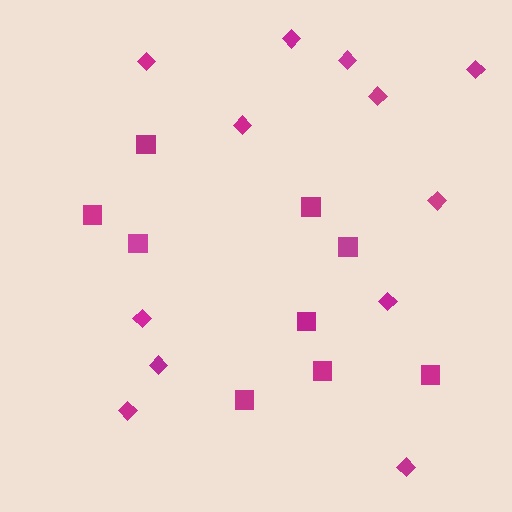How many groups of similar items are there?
There are 2 groups: one group of squares (9) and one group of diamonds (12).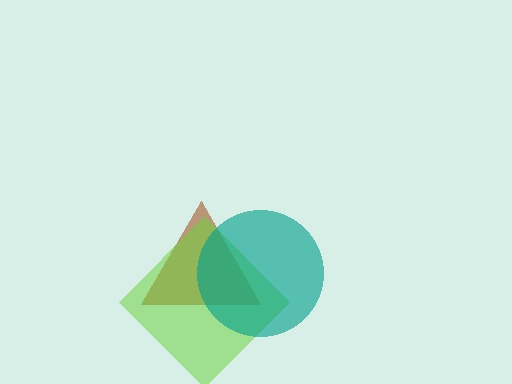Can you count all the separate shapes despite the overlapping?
Yes, there are 3 separate shapes.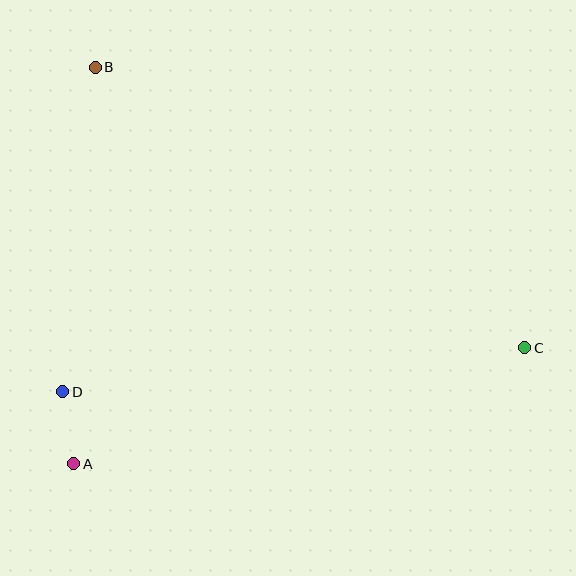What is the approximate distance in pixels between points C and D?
The distance between C and D is approximately 464 pixels.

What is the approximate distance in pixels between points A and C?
The distance between A and C is approximately 466 pixels.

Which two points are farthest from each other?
Points B and C are farthest from each other.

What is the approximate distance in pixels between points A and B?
The distance between A and B is approximately 397 pixels.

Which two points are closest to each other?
Points A and D are closest to each other.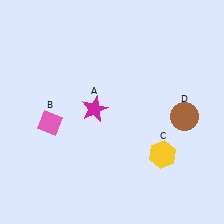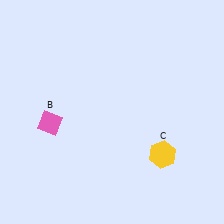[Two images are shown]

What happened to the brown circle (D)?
The brown circle (D) was removed in Image 2. It was in the bottom-right area of Image 1.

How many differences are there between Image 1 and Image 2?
There are 2 differences between the two images.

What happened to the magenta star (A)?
The magenta star (A) was removed in Image 2. It was in the top-left area of Image 1.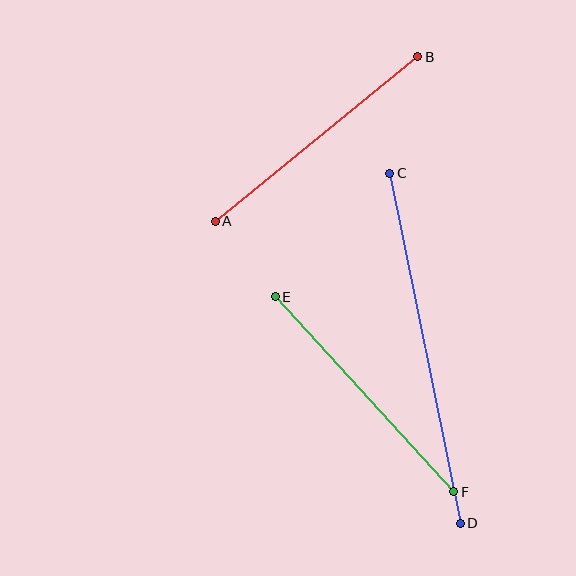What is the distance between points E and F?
The distance is approximately 264 pixels.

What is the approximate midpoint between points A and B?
The midpoint is at approximately (317, 139) pixels.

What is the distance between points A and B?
The distance is approximately 261 pixels.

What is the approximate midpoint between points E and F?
The midpoint is at approximately (364, 394) pixels.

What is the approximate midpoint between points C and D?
The midpoint is at approximately (425, 348) pixels.